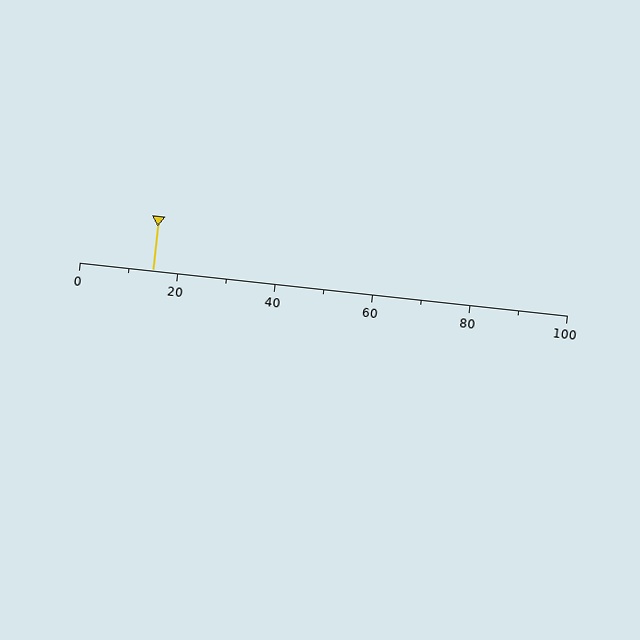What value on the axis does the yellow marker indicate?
The marker indicates approximately 15.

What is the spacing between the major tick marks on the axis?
The major ticks are spaced 20 apart.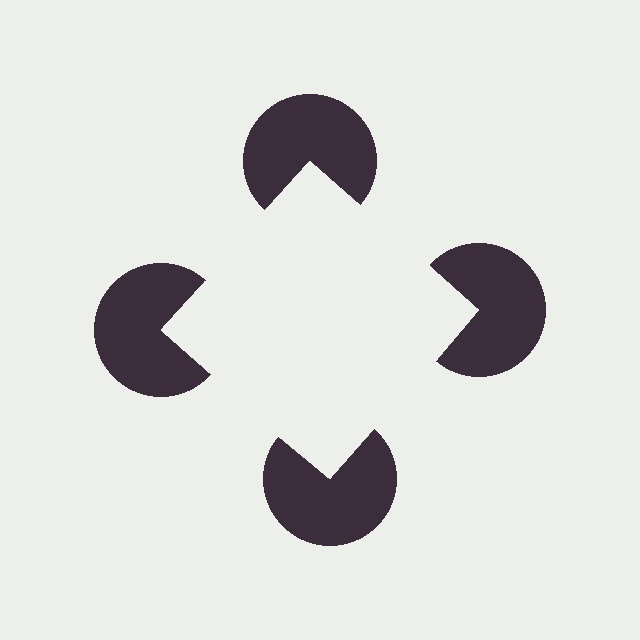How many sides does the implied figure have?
4 sides.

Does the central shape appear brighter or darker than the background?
It typically appears slightly brighter than the background, even though no actual brightness change is drawn.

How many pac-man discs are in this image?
There are 4 — one at each vertex of the illusory square.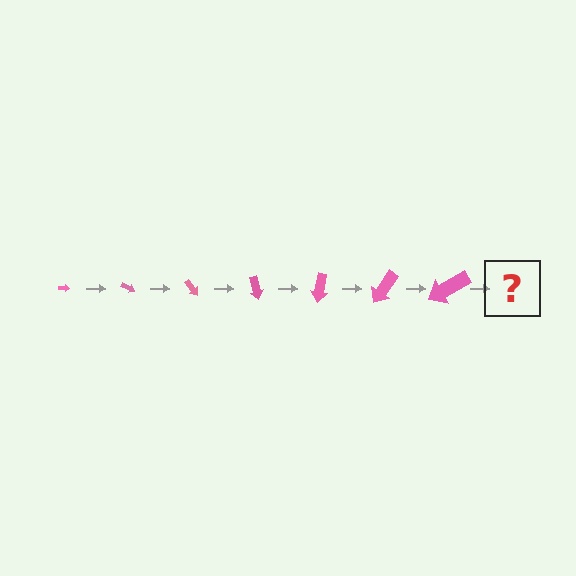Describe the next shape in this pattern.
It should be an arrow, larger than the previous one and rotated 175 degrees from the start.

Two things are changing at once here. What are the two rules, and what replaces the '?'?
The two rules are that the arrow grows larger each step and it rotates 25 degrees each step. The '?' should be an arrow, larger than the previous one and rotated 175 degrees from the start.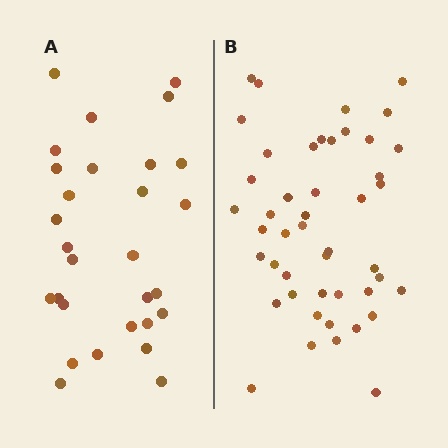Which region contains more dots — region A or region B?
Region B (the right region) has more dots.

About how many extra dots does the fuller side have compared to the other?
Region B has approximately 15 more dots than region A.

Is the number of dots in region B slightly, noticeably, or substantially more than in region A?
Region B has substantially more. The ratio is roughly 1.6 to 1.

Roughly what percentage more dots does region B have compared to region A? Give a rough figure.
About 60% more.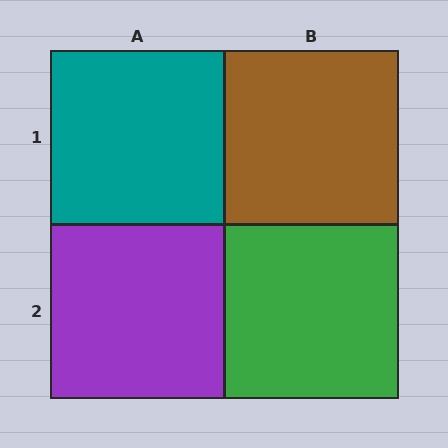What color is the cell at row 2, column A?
Purple.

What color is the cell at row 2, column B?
Green.